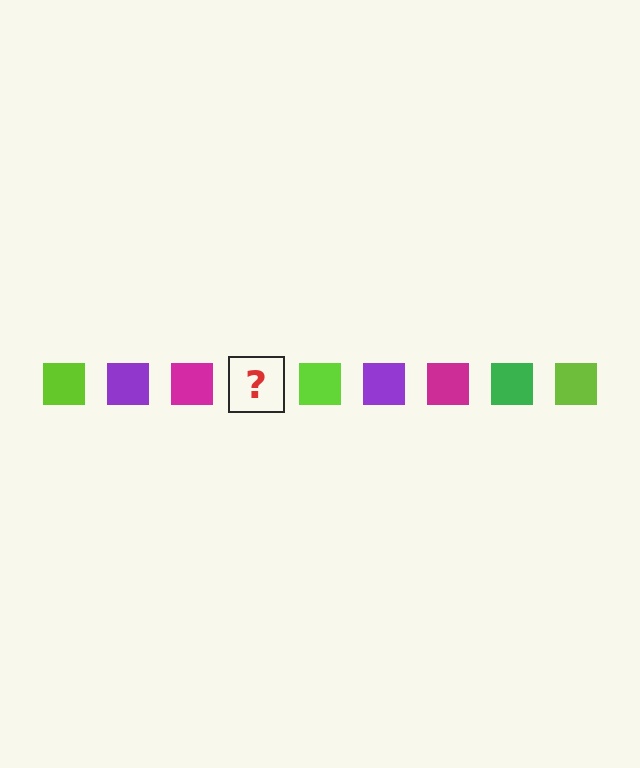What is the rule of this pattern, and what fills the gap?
The rule is that the pattern cycles through lime, purple, magenta, green squares. The gap should be filled with a green square.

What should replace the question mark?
The question mark should be replaced with a green square.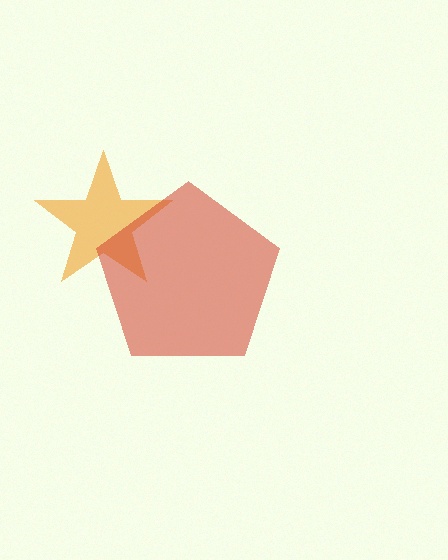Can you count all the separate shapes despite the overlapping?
Yes, there are 2 separate shapes.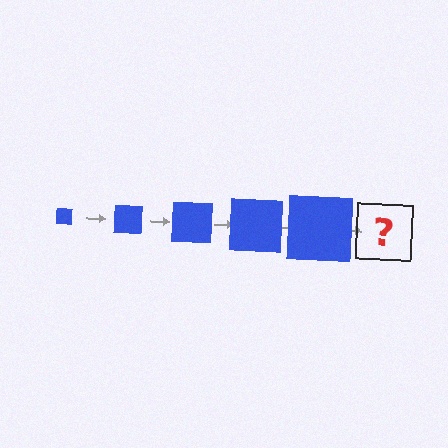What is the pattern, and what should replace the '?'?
The pattern is that the square gets progressively larger each step. The '?' should be a blue square, larger than the previous one.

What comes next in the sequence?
The next element should be a blue square, larger than the previous one.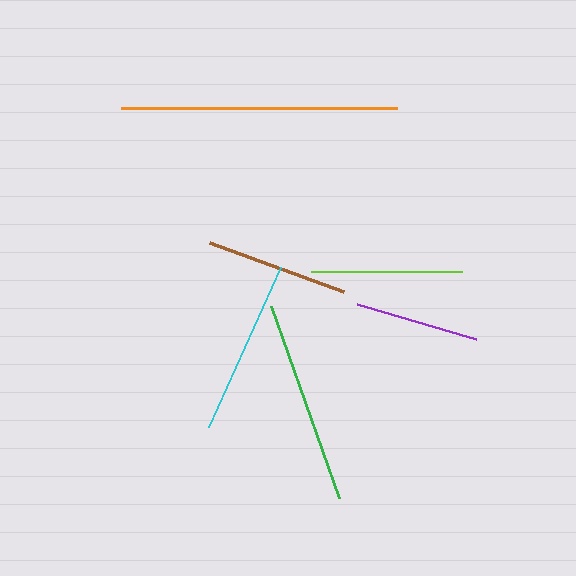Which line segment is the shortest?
The purple line is the shortest at approximately 124 pixels.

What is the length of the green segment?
The green segment is approximately 203 pixels long.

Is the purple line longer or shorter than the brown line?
The brown line is longer than the purple line.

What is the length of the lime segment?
The lime segment is approximately 151 pixels long.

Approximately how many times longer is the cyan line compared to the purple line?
The cyan line is approximately 1.4 times the length of the purple line.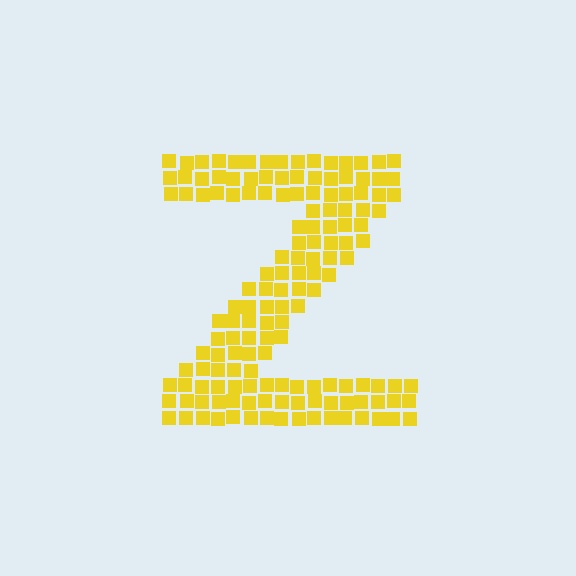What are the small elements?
The small elements are squares.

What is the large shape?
The large shape is the letter Z.